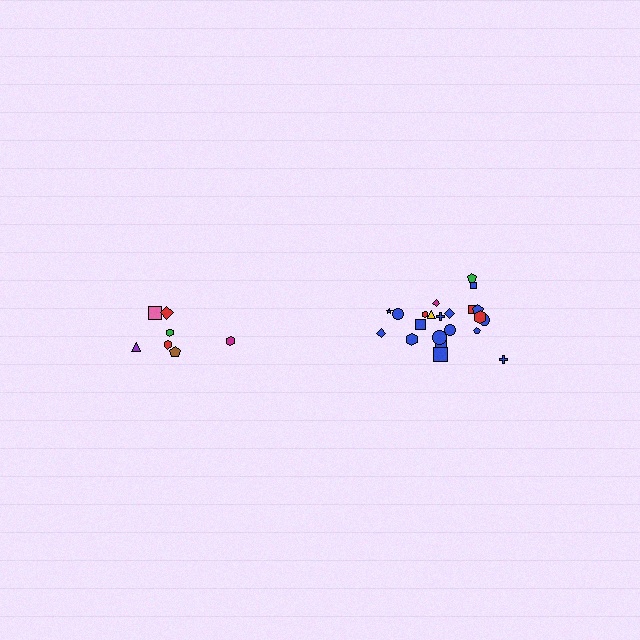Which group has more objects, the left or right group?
The right group.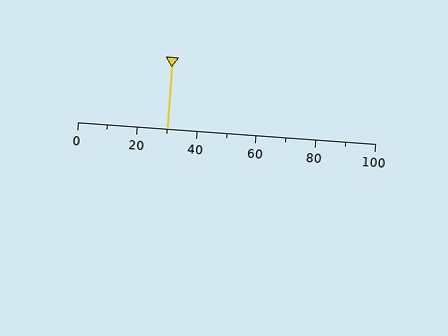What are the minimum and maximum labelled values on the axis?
The axis runs from 0 to 100.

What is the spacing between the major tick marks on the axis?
The major ticks are spaced 20 apart.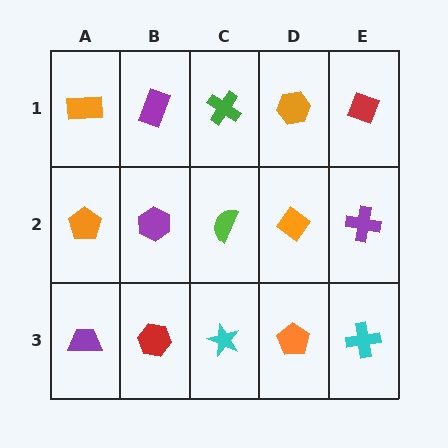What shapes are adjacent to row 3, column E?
A purple cross (row 2, column E), an orange pentagon (row 3, column D).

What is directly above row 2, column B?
A purple rectangle.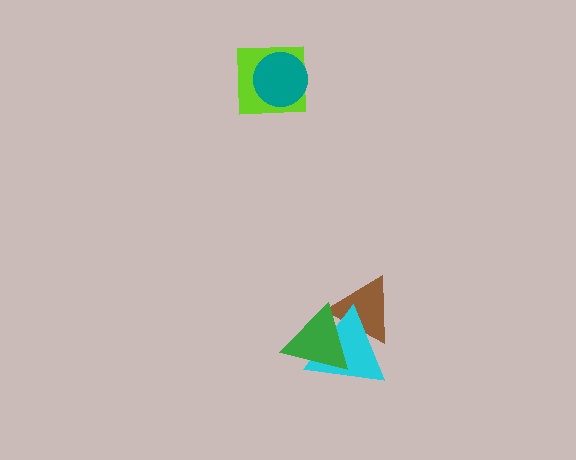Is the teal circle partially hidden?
No, no other shape covers it.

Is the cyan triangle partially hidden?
Yes, it is partially covered by another shape.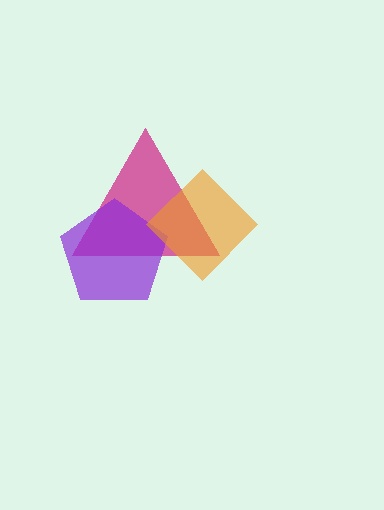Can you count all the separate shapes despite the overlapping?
Yes, there are 3 separate shapes.